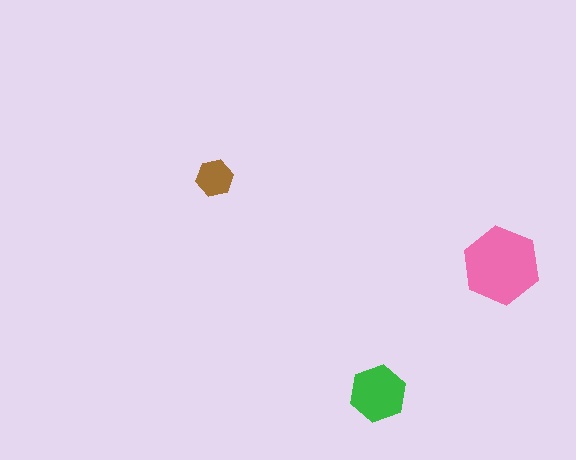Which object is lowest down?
The green hexagon is bottommost.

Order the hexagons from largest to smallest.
the pink one, the green one, the brown one.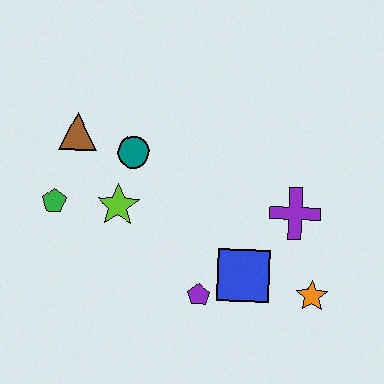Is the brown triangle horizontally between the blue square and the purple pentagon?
No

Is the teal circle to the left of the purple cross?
Yes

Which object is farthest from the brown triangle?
The orange star is farthest from the brown triangle.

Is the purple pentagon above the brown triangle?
No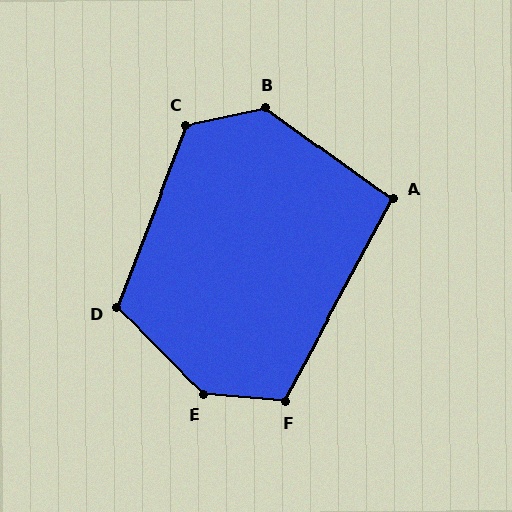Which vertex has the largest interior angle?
E, at approximately 140 degrees.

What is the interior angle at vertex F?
Approximately 113 degrees (obtuse).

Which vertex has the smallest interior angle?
A, at approximately 97 degrees.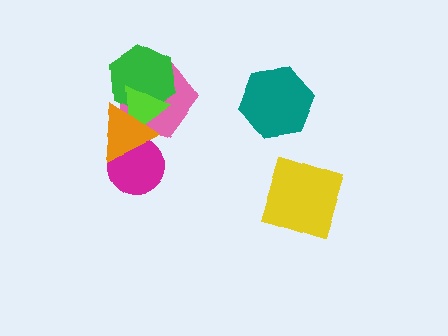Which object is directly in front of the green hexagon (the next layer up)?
The lime triangle is directly in front of the green hexagon.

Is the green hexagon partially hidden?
Yes, it is partially covered by another shape.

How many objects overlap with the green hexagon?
3 objects overlap with the green hexagon.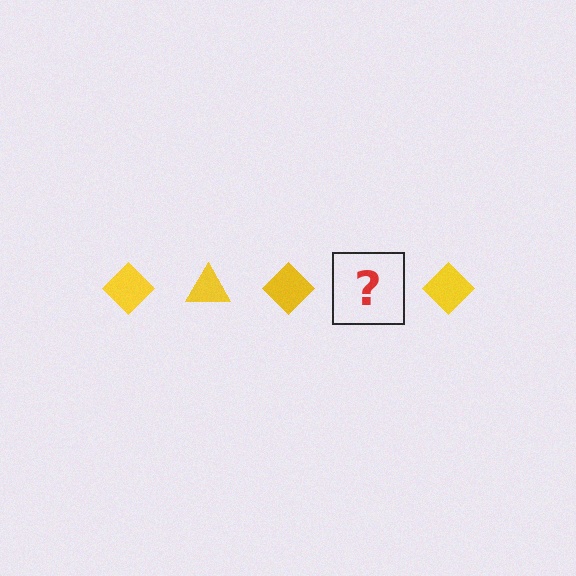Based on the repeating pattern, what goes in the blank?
The blank should be a yellow triangle.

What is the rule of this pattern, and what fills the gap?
The rule is that the pattern cycles through diamond, triangle shapes in yellow. The gap should be filled with a yellow triangle.